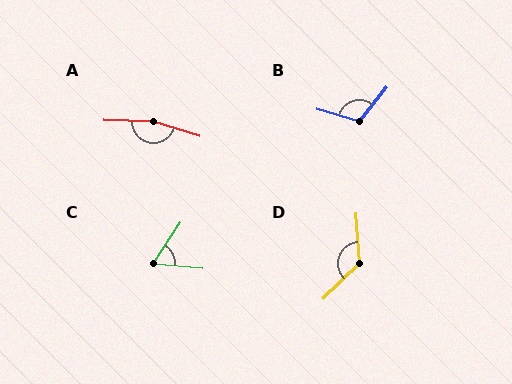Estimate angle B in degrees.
Approximately 111 degrees.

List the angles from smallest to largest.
C (62°), B (111°), D (131°), A (165°).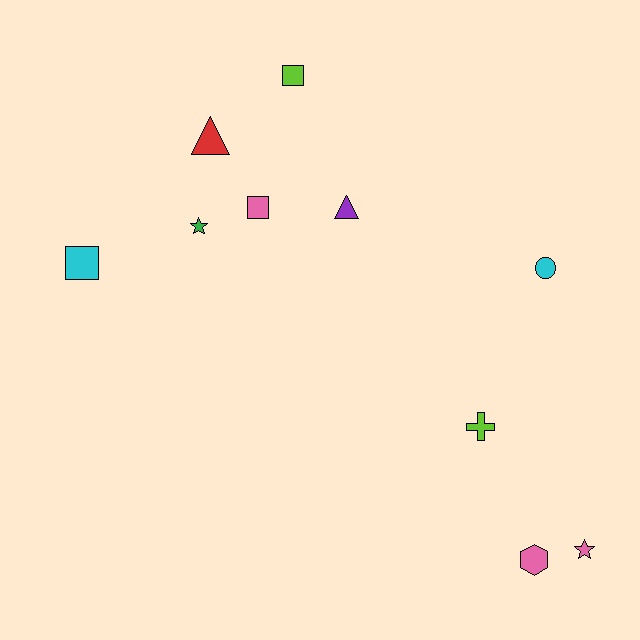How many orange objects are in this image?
There are no orange objects.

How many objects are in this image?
There are 10 objects.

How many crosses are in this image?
There is 1 cross.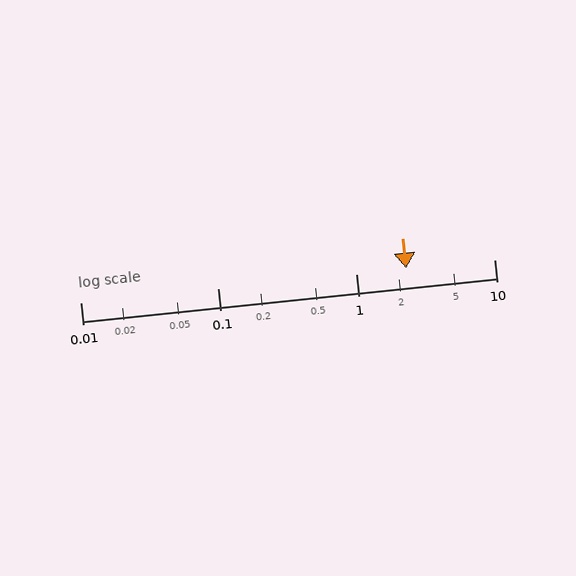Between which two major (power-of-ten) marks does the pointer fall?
The pointer is between 1 and 10.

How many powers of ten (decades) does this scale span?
The scale spans 3 decades, from 0.01 to 10.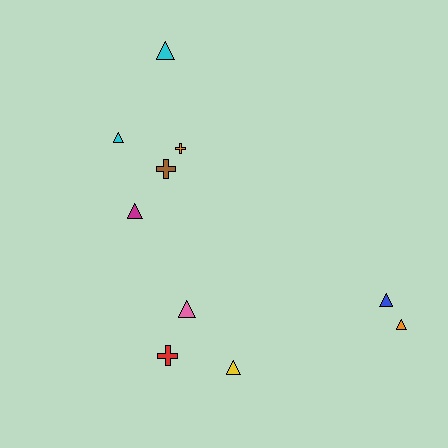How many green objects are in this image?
There are no green objects.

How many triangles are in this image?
There are 7 triangles.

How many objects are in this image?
There are 10 objects.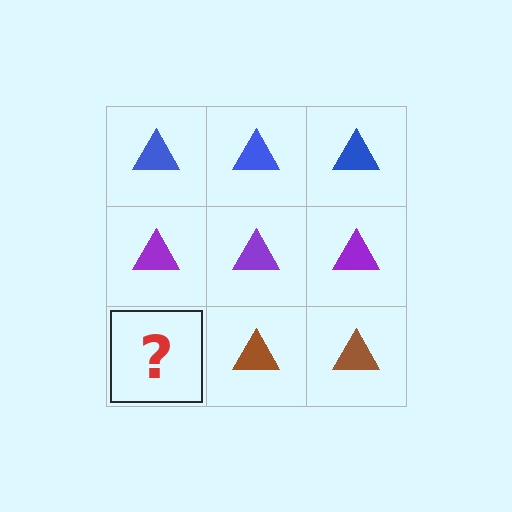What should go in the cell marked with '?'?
The missing cell should contain a brown triangle.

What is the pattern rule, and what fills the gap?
The rule is that each row has a consistent color. The gap should be filled with a brown triangle.